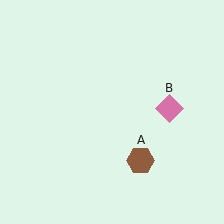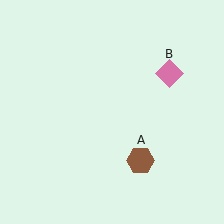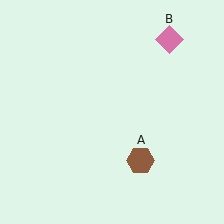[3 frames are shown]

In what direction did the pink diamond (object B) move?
The pink diamond (object B) moved up.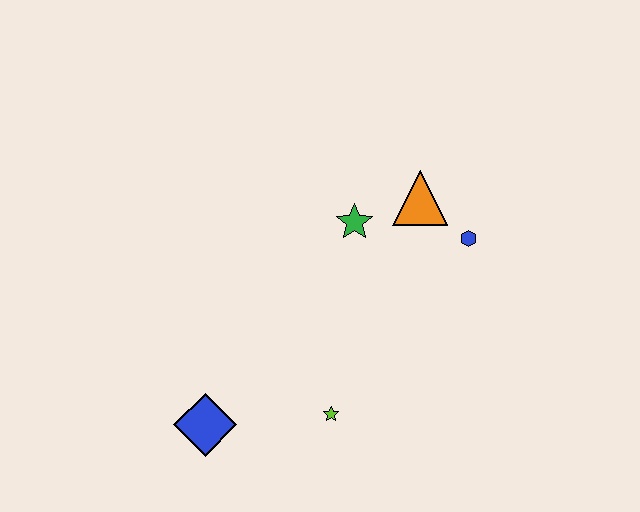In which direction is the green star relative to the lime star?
The green star is above the lime star.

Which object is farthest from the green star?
The blue diamond is farthest from the green star.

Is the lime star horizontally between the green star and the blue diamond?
Yes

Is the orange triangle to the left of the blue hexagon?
Yes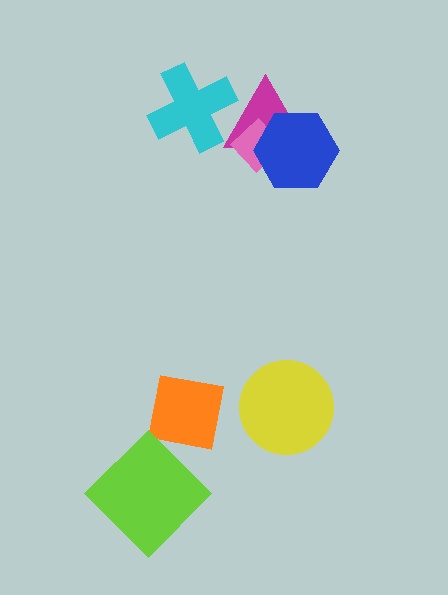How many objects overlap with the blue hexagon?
2 objects overlap with the blue hexagon.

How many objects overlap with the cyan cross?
1 object overlaps with the cyan cross.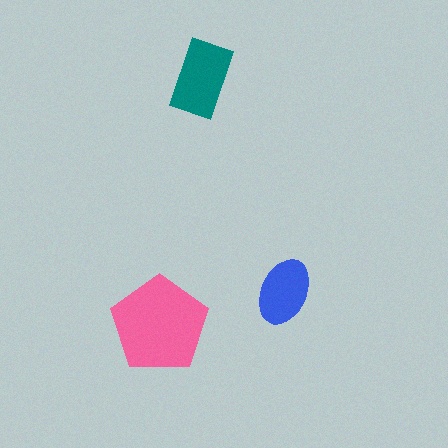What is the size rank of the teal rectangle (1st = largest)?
2nd.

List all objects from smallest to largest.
The blue ellipse, the teal rectangle, the pink pentagon.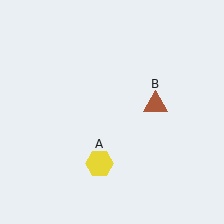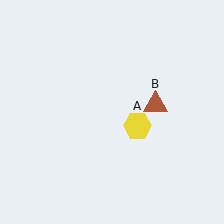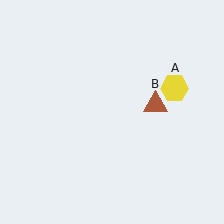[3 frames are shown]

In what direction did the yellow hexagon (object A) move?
The yellow hexagon (object A) moved up and to the right.